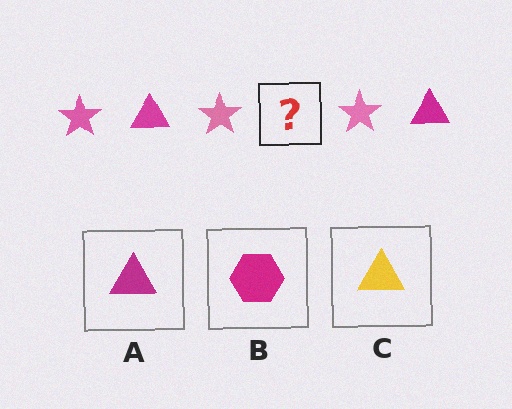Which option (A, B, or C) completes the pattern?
A.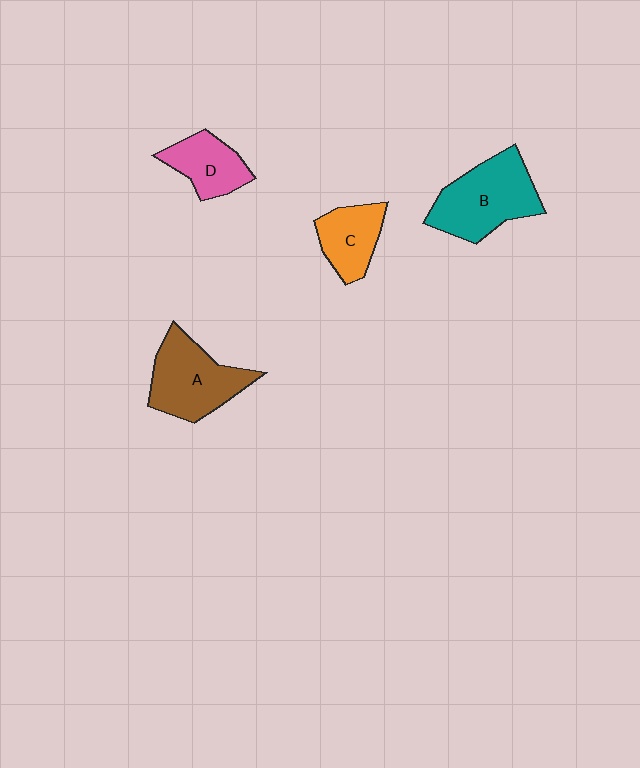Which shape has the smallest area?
Shape D (pink).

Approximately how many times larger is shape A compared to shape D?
Approximately 1.5 times.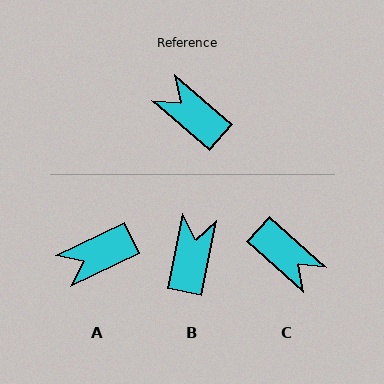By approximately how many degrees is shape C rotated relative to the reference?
Approximately 179 degrees counter-clockwise.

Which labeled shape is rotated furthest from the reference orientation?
C, about 179 degrees away.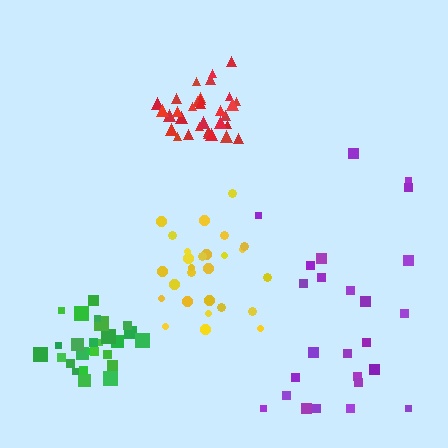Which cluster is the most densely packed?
Red.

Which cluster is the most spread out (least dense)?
Purple.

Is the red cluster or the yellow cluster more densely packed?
Red.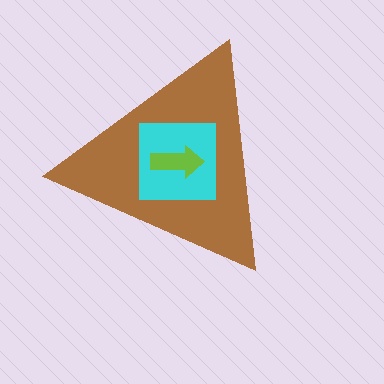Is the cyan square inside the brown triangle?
Yes.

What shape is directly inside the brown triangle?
The cyan square.